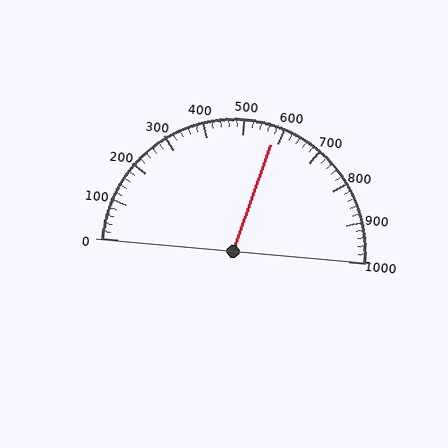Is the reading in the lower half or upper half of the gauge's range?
The reading is in the upper half of the range (0 to 1000).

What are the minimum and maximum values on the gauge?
The gauge ranges from 0 to 1000.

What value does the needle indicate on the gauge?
The needle indicates approximately 580.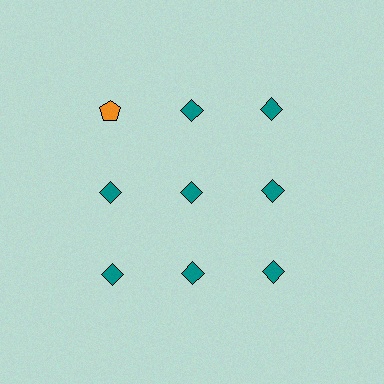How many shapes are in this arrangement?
There are 9 shapes arranged in a grid pattern.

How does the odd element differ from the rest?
It differs in both color (orange instead of teal) and shape (pentagon instead of diamond).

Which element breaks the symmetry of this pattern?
The orange pentagon in the top row, leftmost column breaks the symmetry. All other shapes are teal diamonds.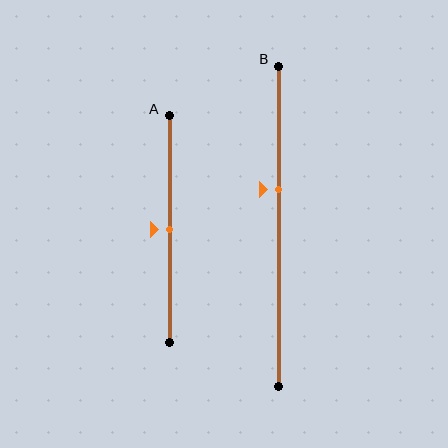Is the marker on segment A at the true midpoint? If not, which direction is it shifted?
Yes, the marker on segment A is at the true midpoint.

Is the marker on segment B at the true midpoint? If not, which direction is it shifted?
No, the marker on segment B is shifted upward by about 11% of the segment length.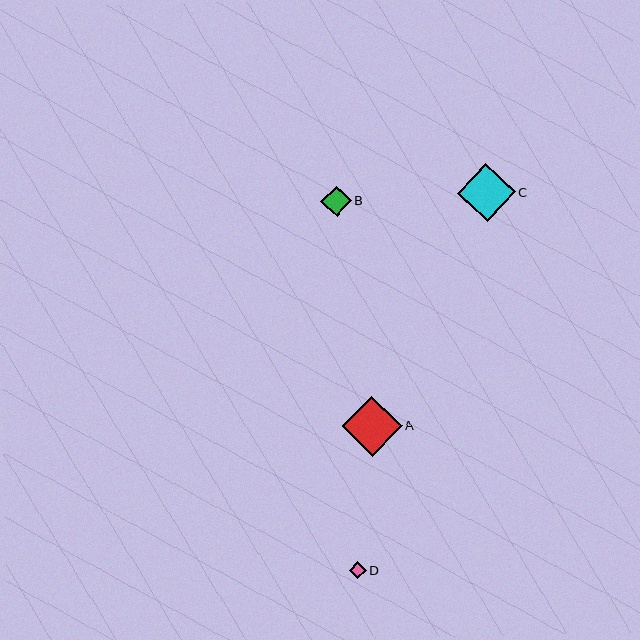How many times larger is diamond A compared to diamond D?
Diamond A is approximately 3.5 times the size of diamond D.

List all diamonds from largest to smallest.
From largest to smallest: A, C, B, D.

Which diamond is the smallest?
Diamond D is the smallest with a size of approximately 17 pixels.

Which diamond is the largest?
Diamond A is the largest with a size of approximately 60 pixels.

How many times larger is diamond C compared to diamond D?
Diamond C is approximately 3.4 times the size of diamond D.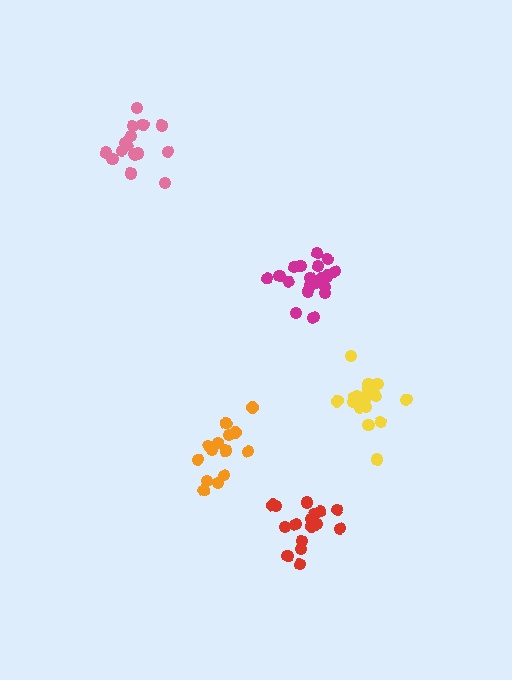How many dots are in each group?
Group 1: 14 dots, Group 2: 20 dots, Group 3: 18 dots, Group 4: 16 dots, Group 5: 16 dots (84 total).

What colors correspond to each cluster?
The clusters are colored: orange, magenta, yellow, red, pink.